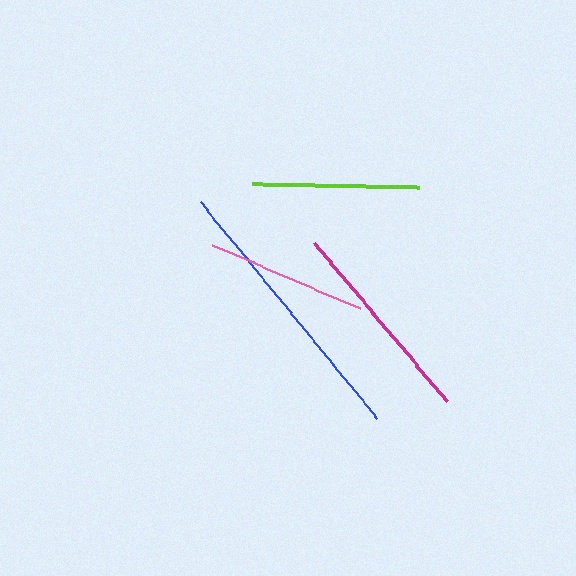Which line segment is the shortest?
The pink line is the shortest at approximately 161 pixels.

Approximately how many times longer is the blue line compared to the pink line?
The blue line is approximately 1.7 times the length of the pink line.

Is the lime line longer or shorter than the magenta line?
The magenta line is longer than the lime line.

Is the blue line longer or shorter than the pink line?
The blue line is longer than the pink line.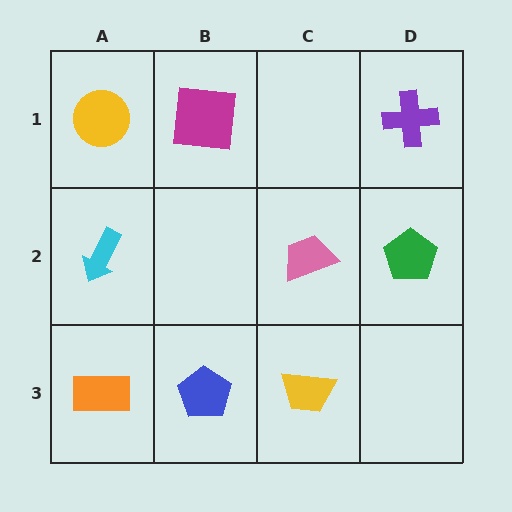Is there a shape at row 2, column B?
No, that cell is empty.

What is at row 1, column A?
A yellow circle.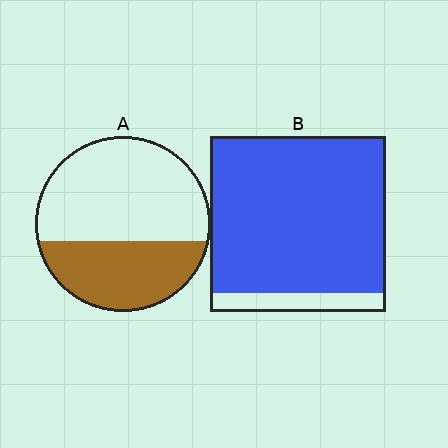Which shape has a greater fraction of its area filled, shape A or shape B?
Shape B.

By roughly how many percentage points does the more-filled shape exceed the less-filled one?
By roughly 50 percentage points (B over A).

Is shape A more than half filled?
No.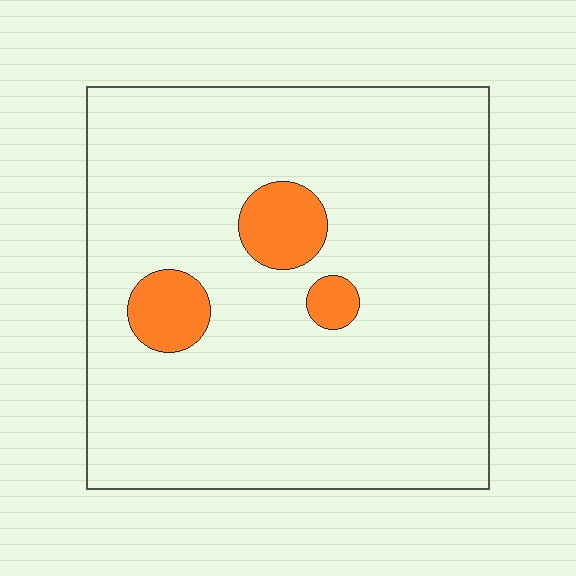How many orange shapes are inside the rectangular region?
3.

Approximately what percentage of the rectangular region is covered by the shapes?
Approximately 10%.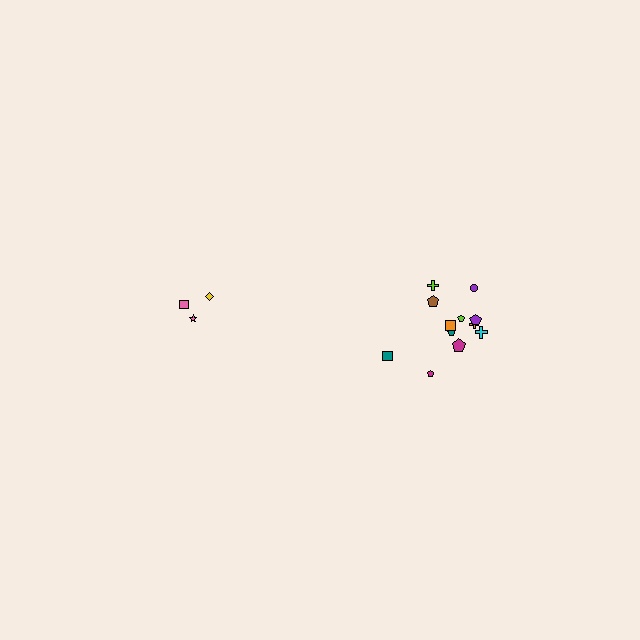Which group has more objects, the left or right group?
The right group.